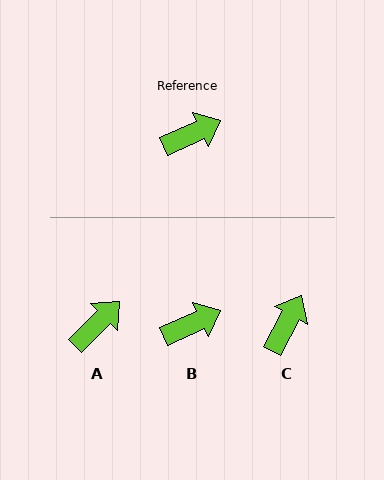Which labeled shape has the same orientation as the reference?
B.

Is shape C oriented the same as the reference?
No, it is off by about 37 degrees.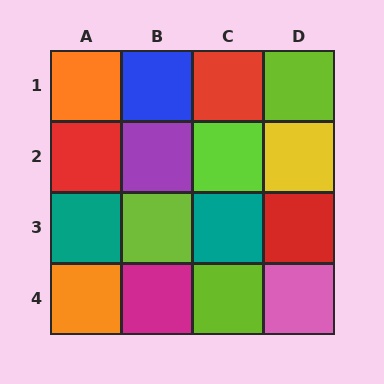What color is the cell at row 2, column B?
Purple.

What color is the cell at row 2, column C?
Lime.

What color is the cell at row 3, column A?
Teal.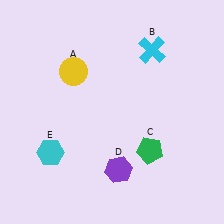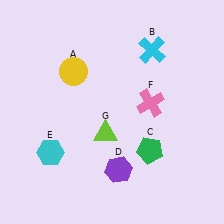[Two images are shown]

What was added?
A pink cross (F), a lime triangle (G) were added in Image 2.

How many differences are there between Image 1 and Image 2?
There are 2 differences between the two images.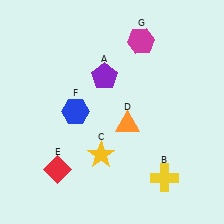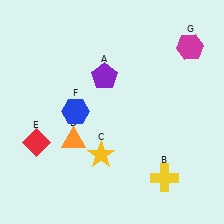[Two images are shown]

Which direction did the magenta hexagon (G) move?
The magenta hexagon (G) moved right.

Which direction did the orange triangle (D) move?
The orange triangle (D) moved left.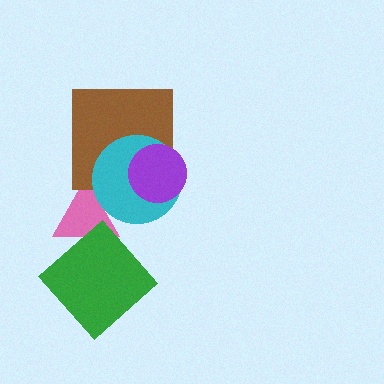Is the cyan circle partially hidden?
Yes, it is partially covered by another shape.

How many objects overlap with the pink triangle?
2 objects overlap with the pink triangle.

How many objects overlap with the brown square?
2 objects overlap with the brown square.